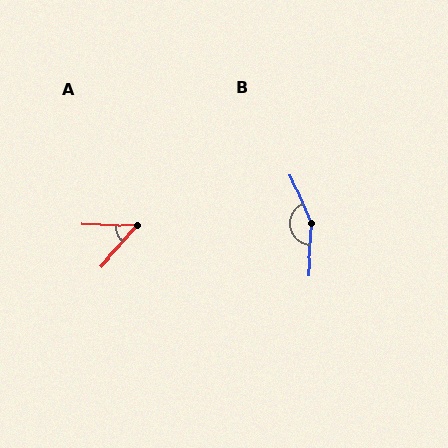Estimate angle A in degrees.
Approximately 50 degrees.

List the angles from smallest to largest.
A (50°), B (153°).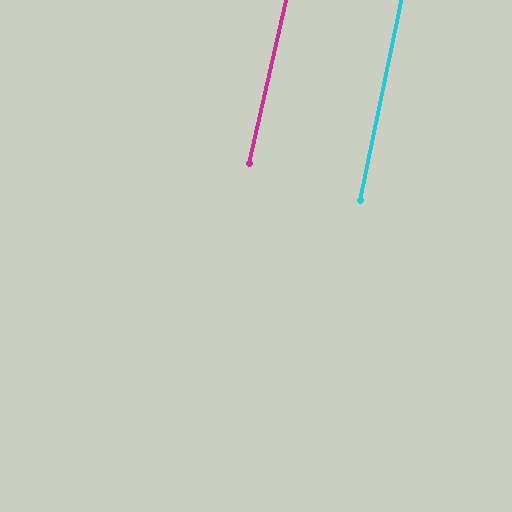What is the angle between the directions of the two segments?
Approximately 1 degree.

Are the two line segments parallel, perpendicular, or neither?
Parallel — their directions differ by only 1.4°.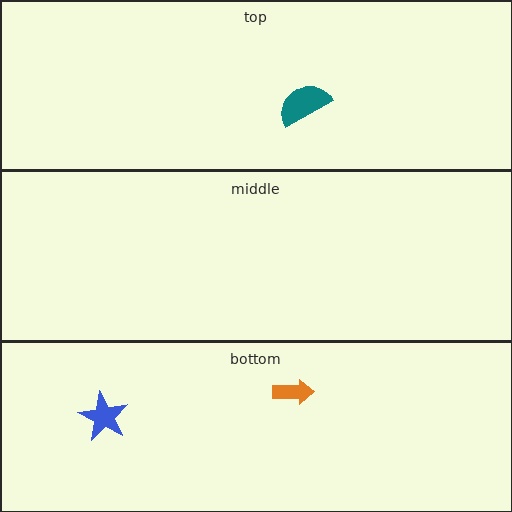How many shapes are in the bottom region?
2.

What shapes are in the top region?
The teal semicircle.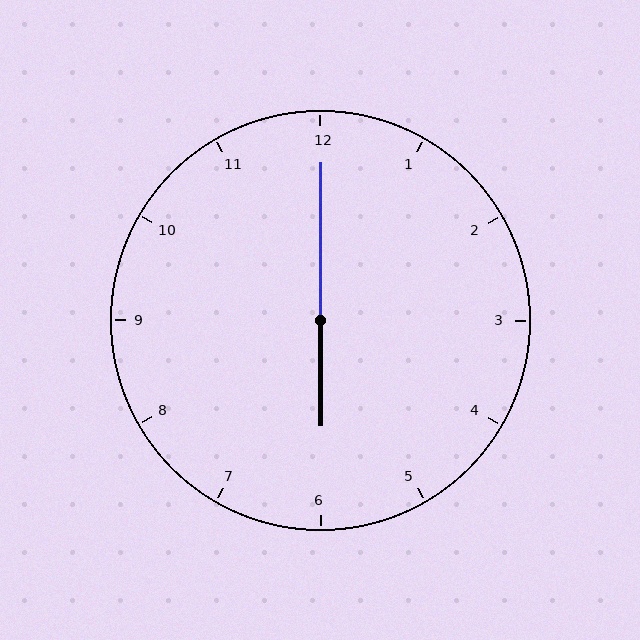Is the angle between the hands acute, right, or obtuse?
It is obtuse.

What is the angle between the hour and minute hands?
Approximately 180 degrees.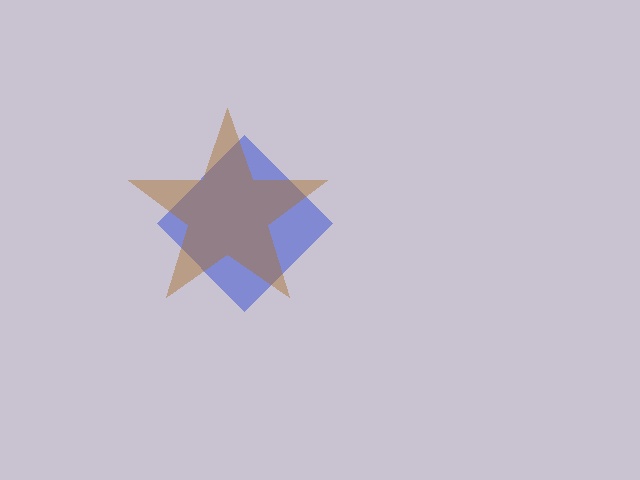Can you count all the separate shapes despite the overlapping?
Yes, there are 2 separate shapes.